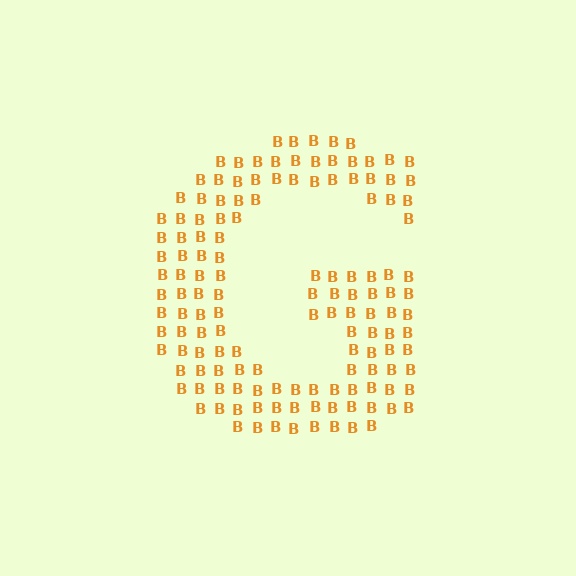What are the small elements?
The small elements are letter B's.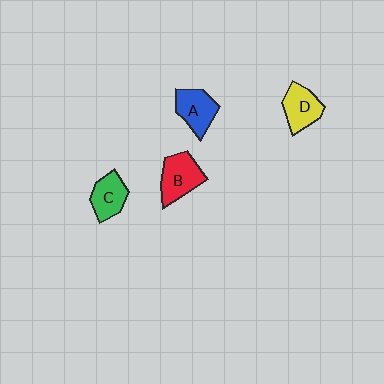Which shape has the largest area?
Shape B (red).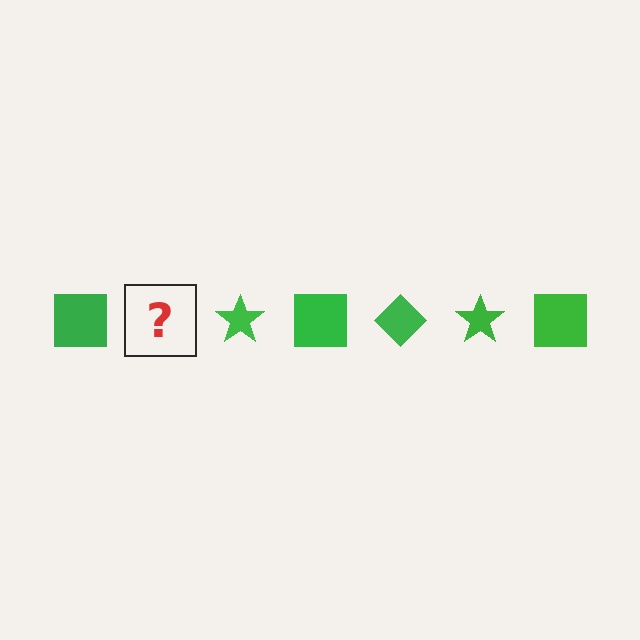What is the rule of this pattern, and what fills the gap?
The rule is that the pattern cycles through square, diamond, star shapes in green. The gap should be filled with a green diamond.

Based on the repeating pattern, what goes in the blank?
The blank should be a green diamond.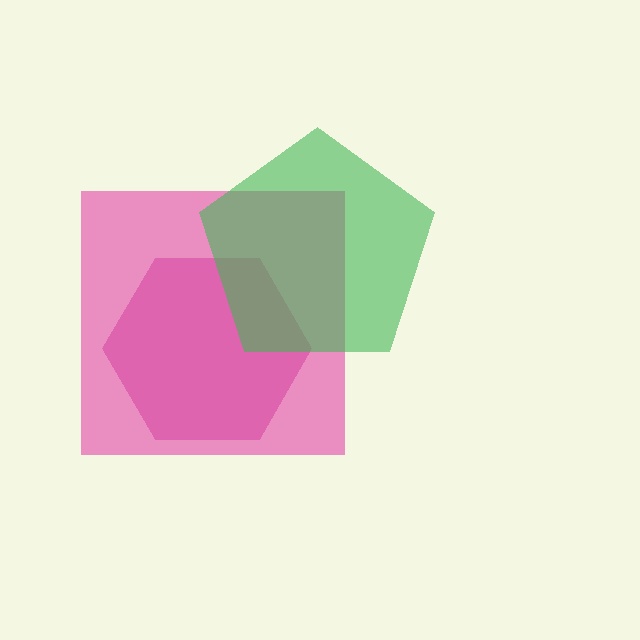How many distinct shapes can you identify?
There are 3 distinct shapes: a magenta hexagon, a pink square, a green pentagon.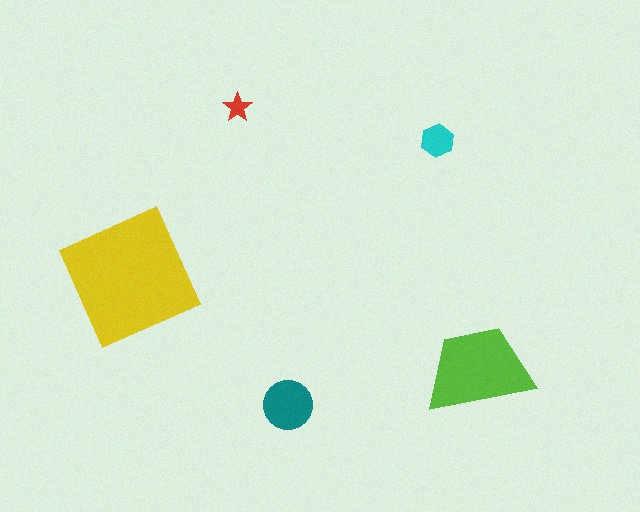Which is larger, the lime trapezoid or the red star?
The lime trapezoid.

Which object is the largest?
The yellow square.